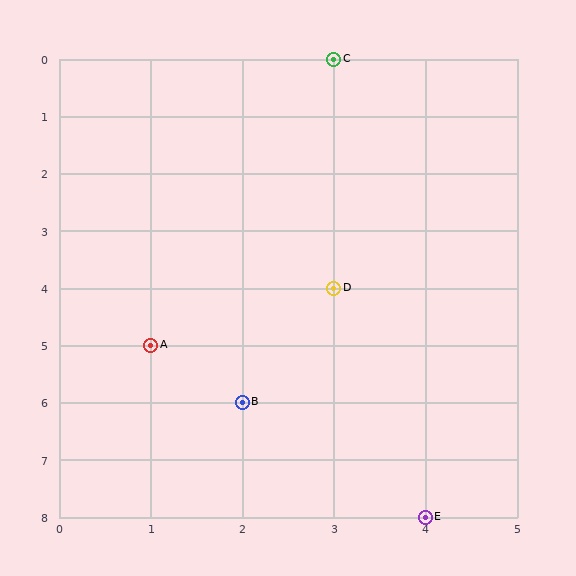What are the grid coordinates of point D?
Point D is at grid coordinates (3, 4).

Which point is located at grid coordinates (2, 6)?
Point B is at (2, 6).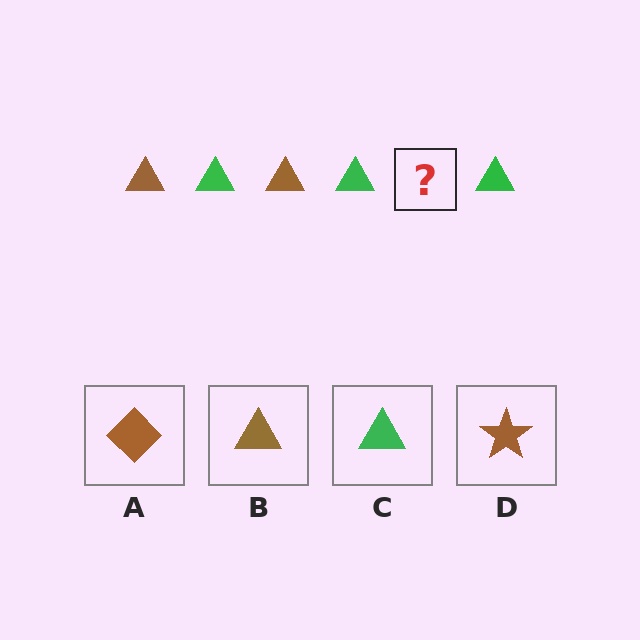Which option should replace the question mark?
Option B.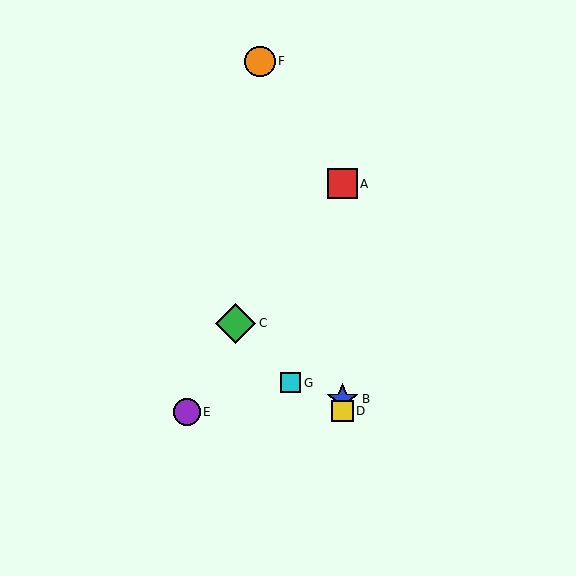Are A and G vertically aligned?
No, A is at x≈342 and G is at x≈290.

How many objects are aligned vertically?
3 objects (A, B, D) are aligned vertically.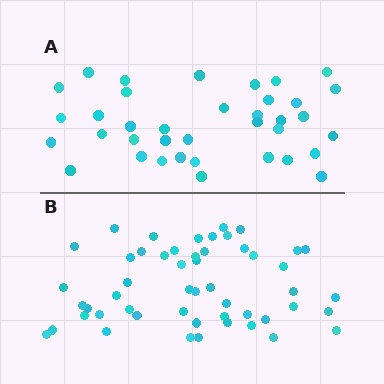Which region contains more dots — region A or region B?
Region B (the bottom region) has more dots.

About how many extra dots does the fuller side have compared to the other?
Region B has approximately 15 more dots than region A.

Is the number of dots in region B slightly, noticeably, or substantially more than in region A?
Region B has noticeably more, but not dramatically so. The ratio is roughly 1.4 to 1.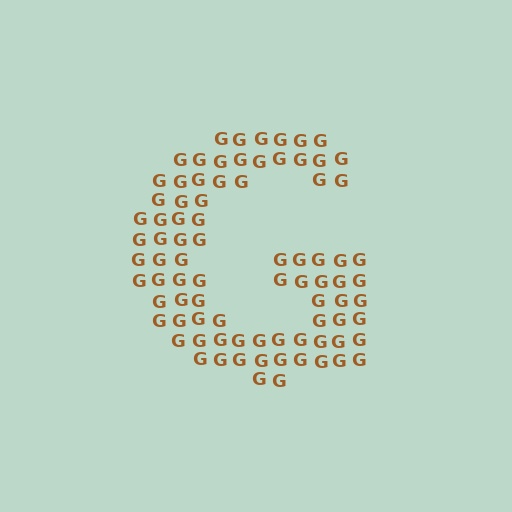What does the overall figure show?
The overall figure shows the letter G.